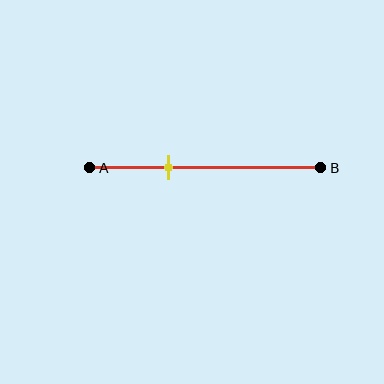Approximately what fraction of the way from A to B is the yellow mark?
The yellow mark is approximately 35% of the way from A to B.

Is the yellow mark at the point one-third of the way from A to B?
Yes, the mark is approximately at the one-third point.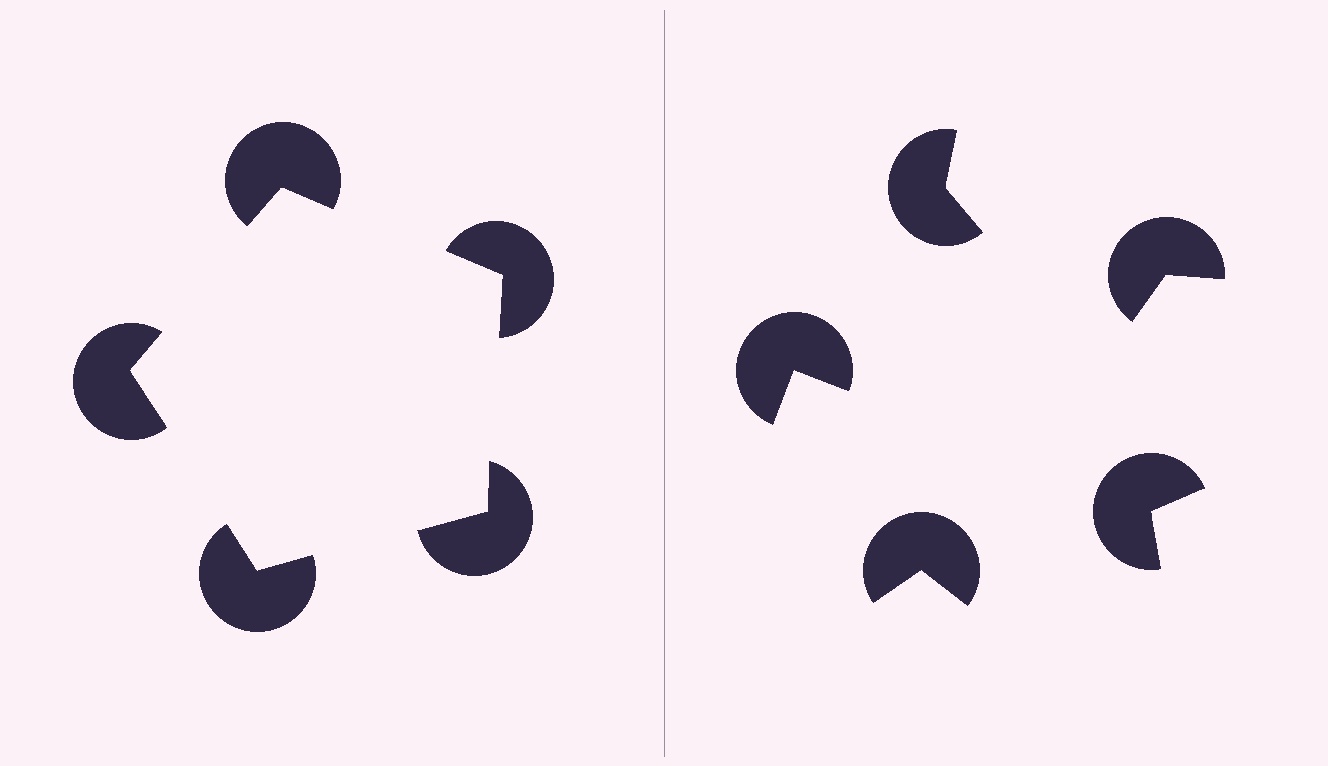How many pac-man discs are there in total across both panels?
10 — 5 on each side.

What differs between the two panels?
The pac-man discs are positioned identically on both sides; only the wedge orientations differ. On the left they align to a pentagon; on the right they are misaligned.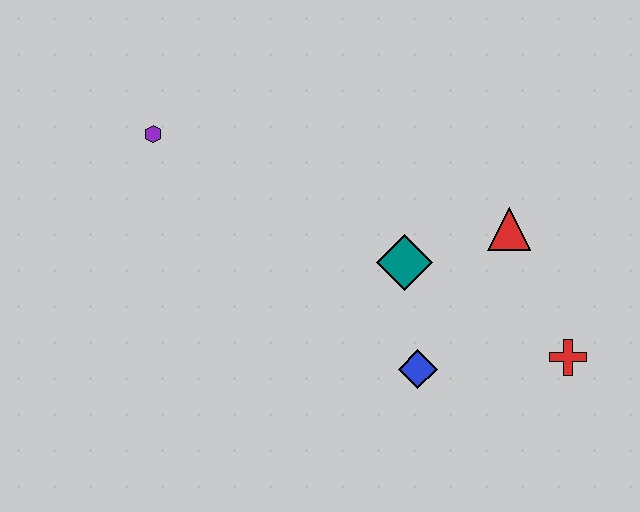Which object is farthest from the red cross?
The purple hexagon is farthest from the red cross.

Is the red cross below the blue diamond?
No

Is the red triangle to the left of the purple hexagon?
No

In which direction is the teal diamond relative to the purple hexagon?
The teal diamond is to the right of the purple hexagon.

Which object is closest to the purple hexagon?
The teal diamond is closest to the purple hexagon.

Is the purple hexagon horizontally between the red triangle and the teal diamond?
No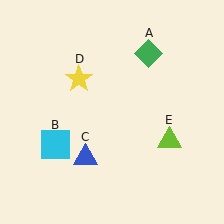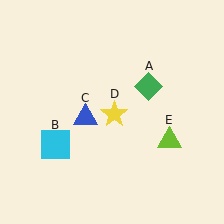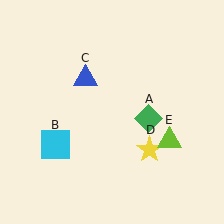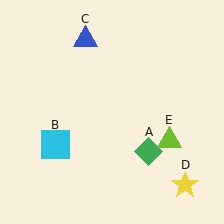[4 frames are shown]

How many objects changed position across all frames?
3 objects changed position: green diamond (object A), blue triangle (object C), yellow star (object D).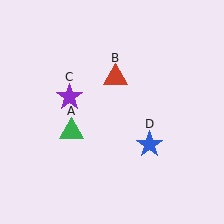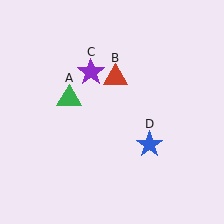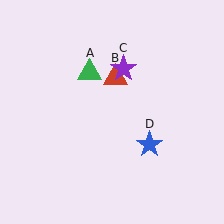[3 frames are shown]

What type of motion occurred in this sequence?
The green triangle (object A), purple star (object C) rotated clockwise around the center of the scene.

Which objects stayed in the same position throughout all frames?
Red triangle (object B) and blue star (object D) remained stationary.